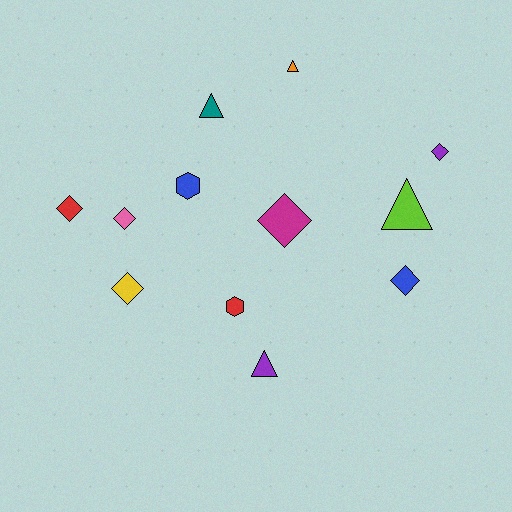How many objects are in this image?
There are 12 objects.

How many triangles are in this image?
There are 4 triangles.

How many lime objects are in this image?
There is 1 lime object.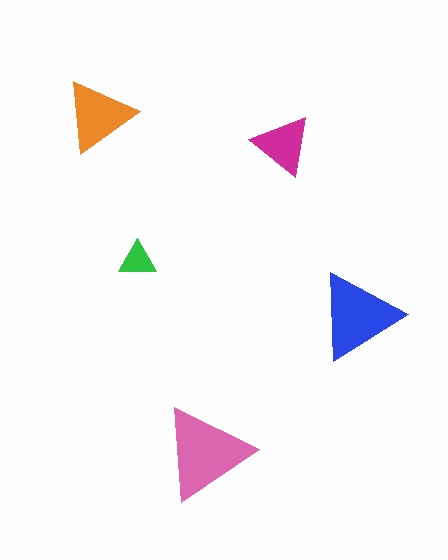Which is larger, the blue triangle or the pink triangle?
The pink one.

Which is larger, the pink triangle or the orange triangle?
The pink one.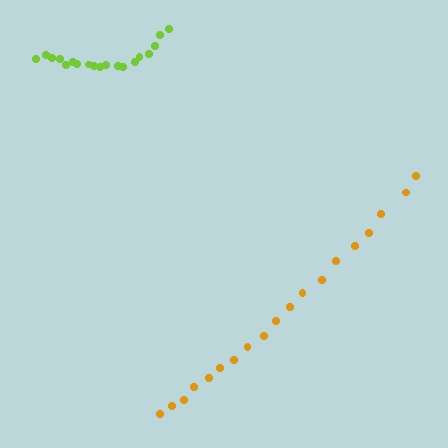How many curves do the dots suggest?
There are 2 distinct paths.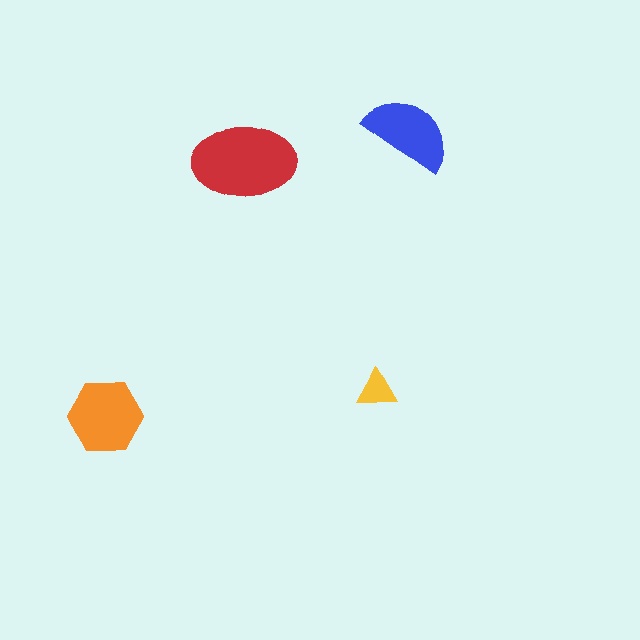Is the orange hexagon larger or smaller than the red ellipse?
Smaller.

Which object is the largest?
The red ellipse.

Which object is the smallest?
The yellow triangle.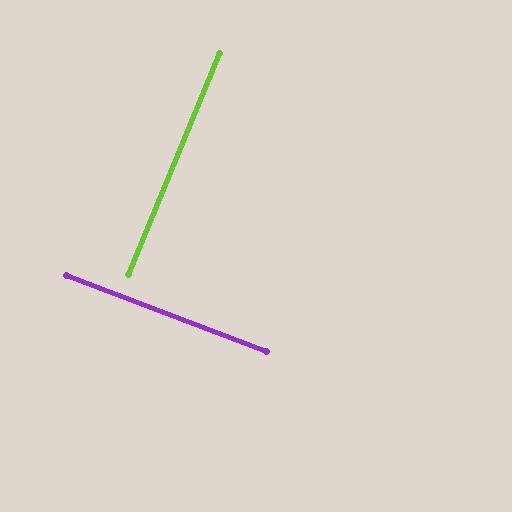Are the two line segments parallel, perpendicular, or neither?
Perpendicular — they meet at approximately 89°.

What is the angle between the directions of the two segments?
Approximately 89 degrees.